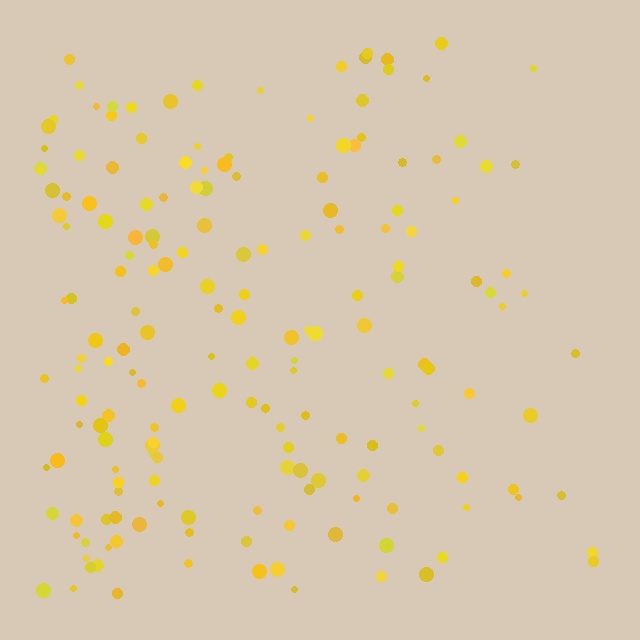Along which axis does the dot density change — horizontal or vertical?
Horizontal.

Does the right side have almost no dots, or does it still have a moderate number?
Still a moderate number, just noticeably fewer than the left.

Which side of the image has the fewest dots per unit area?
The right.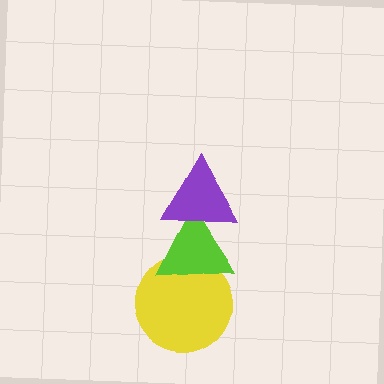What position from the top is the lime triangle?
The lime triangle is 2nd from the top.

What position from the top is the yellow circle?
The yellow circle is 3rd from the top.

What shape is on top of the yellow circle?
The lime triangle is on top of the yellow circle.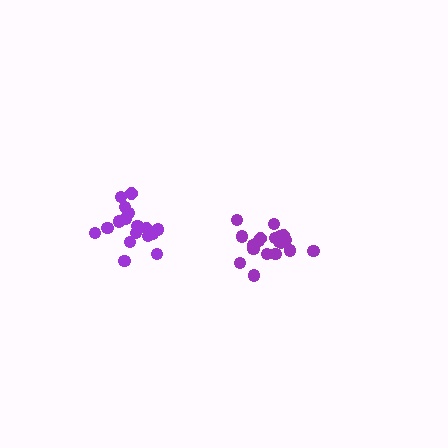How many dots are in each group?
Group 1: 20 dots, Group 2: 17 dots (37 total).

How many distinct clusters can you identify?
There are 2 distinct clusters.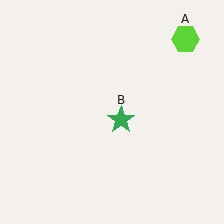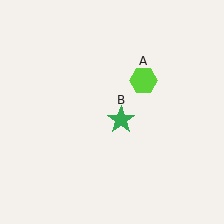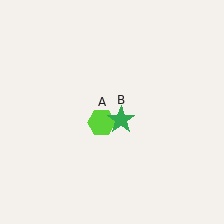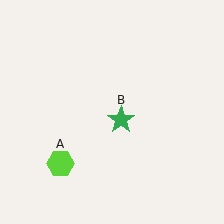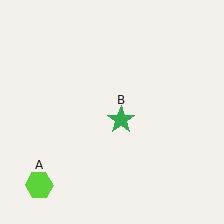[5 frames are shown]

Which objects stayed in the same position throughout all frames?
Green star (object B) remained stationary.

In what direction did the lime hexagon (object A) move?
The lime hexagon (object A) moved down and to the left.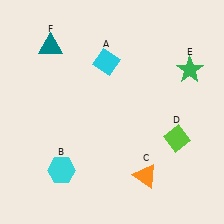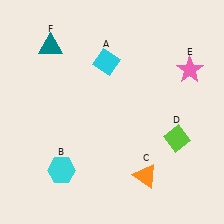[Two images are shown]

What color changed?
The star (E) changed from green in Image 1 to pink in Image 2.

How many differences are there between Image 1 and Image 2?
There is 1 difference between the two images.